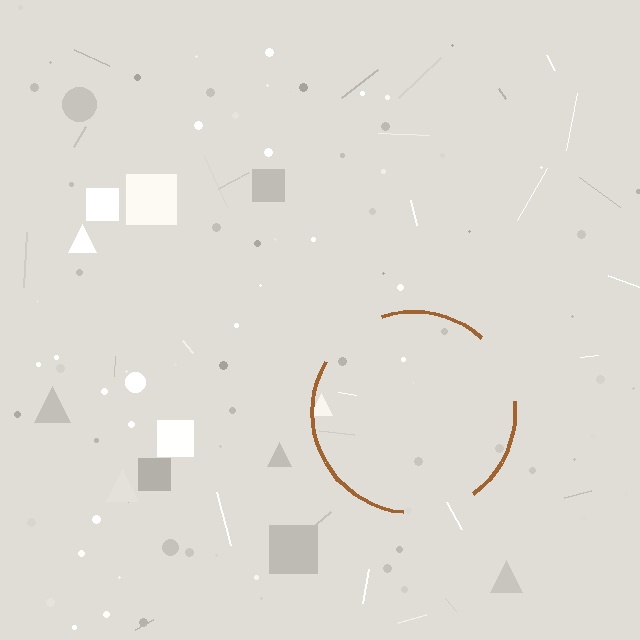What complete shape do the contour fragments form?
The contour fragments form a circle.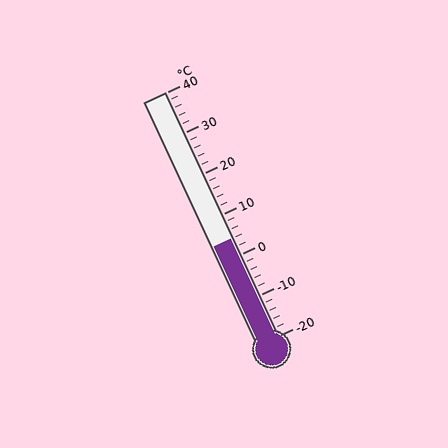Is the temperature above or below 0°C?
The temperature is above 0°C.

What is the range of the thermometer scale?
The thermometer scale ranges from -20°C to 40°C.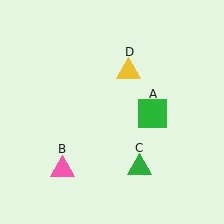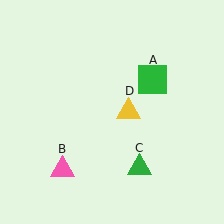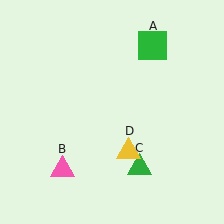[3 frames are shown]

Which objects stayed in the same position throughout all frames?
Pink triangle (object B) and green triangle (object C) remained stationary.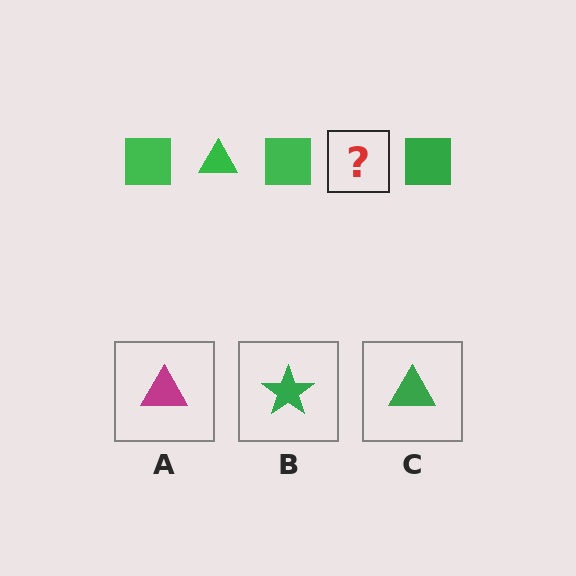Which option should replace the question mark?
Option C.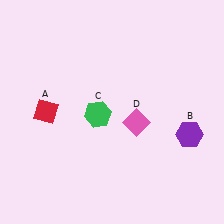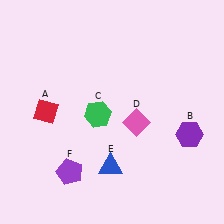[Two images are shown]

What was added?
A blue triangle (E), a purple pentagon (F) were added in Image 2.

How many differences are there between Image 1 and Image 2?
There are 2 differences between the two images.